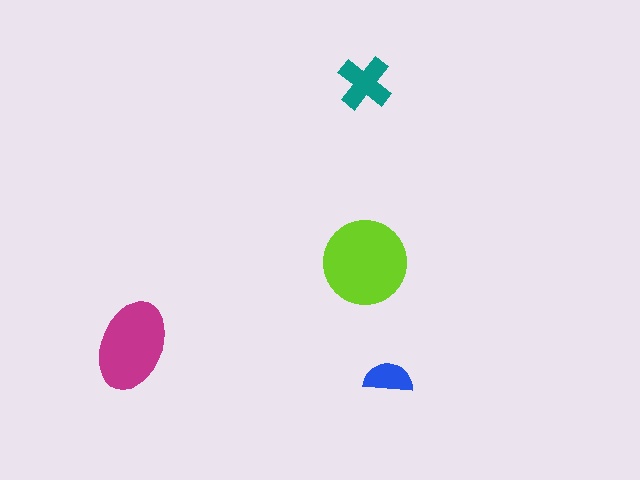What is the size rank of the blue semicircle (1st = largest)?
4th.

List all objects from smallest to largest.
The blue semicircle, the teal cross, the magenta ellipse, the lime circle.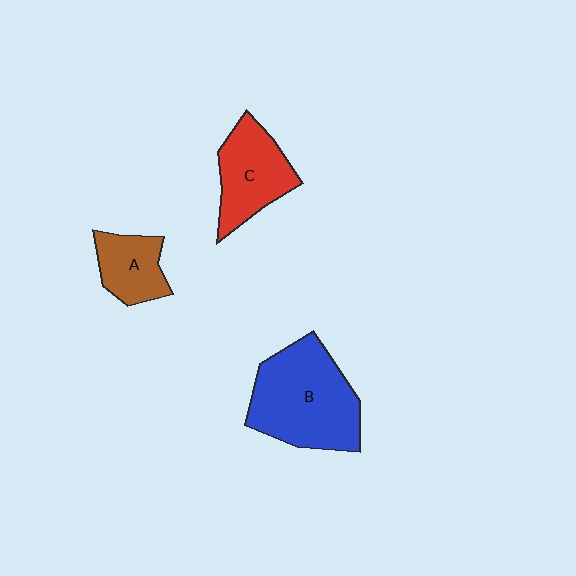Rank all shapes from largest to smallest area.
From largest to smallest: B (blue), C (red), A (brown).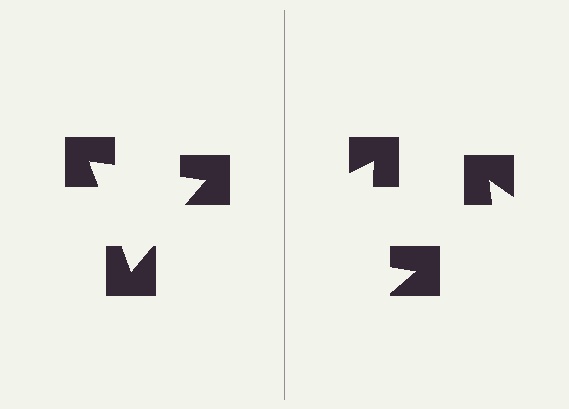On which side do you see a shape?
An illusory triangle appears on the left side. On the right side the wedge cuts are rotated, so no coherent shape forms.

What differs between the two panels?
The notched squares are positioned identically on both sides; only the wedge orientations differ. On the left they align to a triangle; on the right they are misaligned.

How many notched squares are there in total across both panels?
6 — 3 on each side.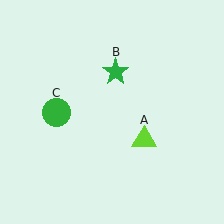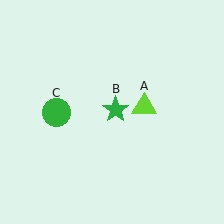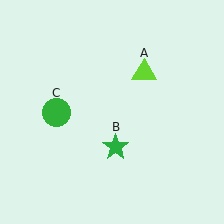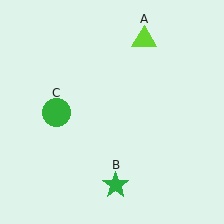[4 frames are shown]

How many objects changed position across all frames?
2 objects changed position: lime triangle (object A), green star (object B).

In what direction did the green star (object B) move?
The green star (object B) moved down.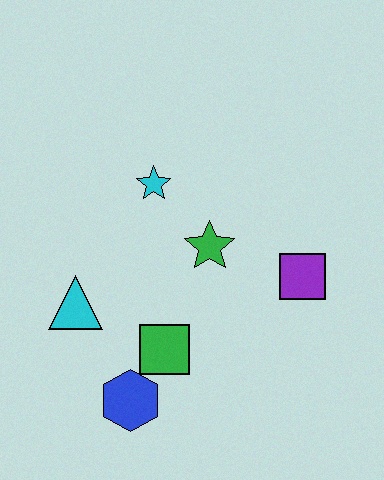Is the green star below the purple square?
No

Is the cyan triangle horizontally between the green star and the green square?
No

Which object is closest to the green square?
The blue hexagon is closest to the green square.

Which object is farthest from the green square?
The cyan star is farthest from the green square.